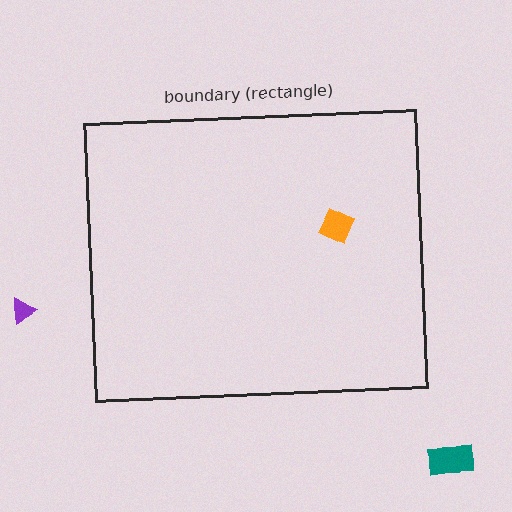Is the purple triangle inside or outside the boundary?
Outside.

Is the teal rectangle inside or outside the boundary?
Outside.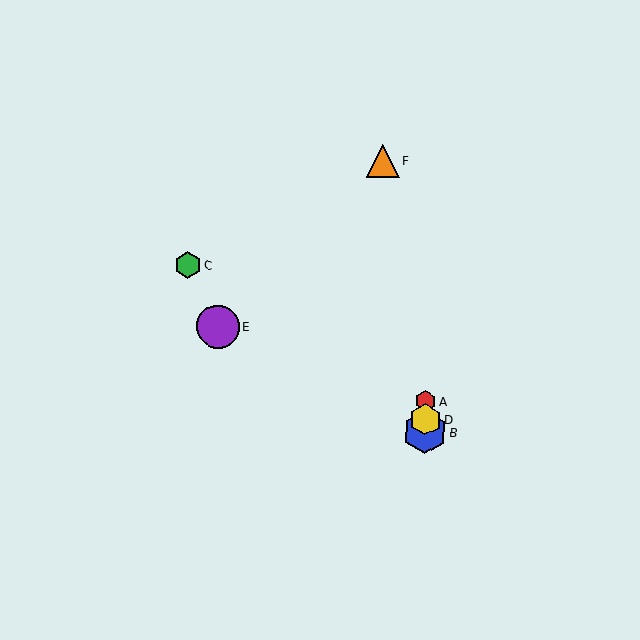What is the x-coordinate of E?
Object E is at x≈218.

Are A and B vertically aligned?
Yes, both are at x≈425.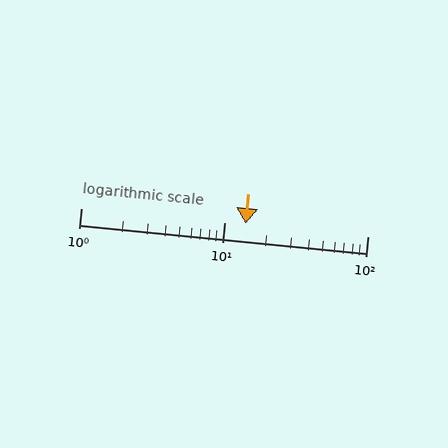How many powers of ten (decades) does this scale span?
The scale spans 2 decades, from 1 to 100.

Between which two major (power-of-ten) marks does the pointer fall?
The pointer is between 10 and 100.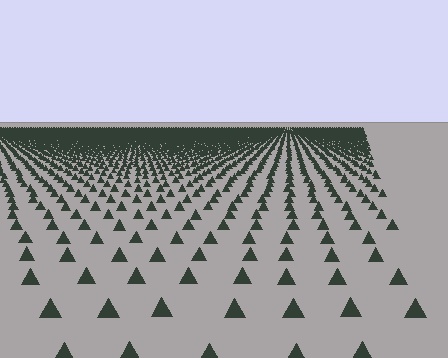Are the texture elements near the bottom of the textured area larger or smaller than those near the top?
Larger. Near the bottom, elements are closer to the viewer and appear at a bigger on-screen size.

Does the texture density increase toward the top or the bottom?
Density increases toward the top.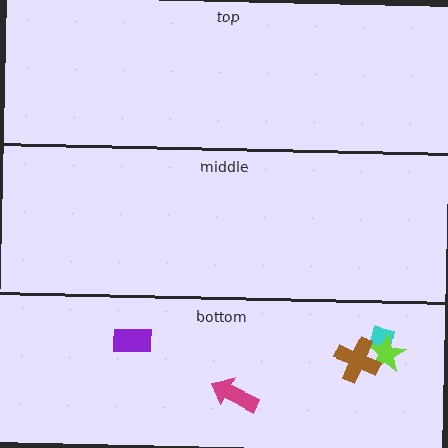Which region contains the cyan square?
The bottom region.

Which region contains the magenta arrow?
The bottom region.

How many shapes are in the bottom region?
5.